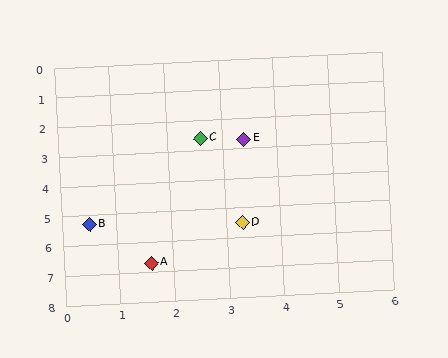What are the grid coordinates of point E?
Point E is at approximately (3.4, 2.7).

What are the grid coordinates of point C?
Point C is at approximately (2.6, 2.6).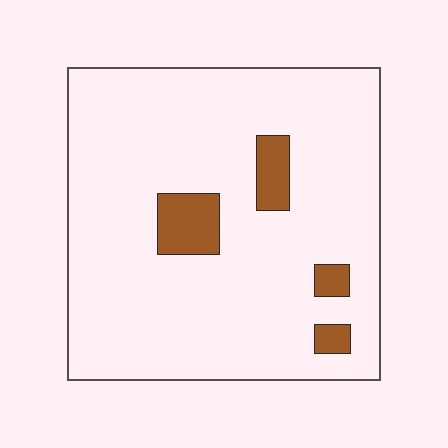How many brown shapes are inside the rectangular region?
4.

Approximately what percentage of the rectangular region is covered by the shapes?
Approximately 10%.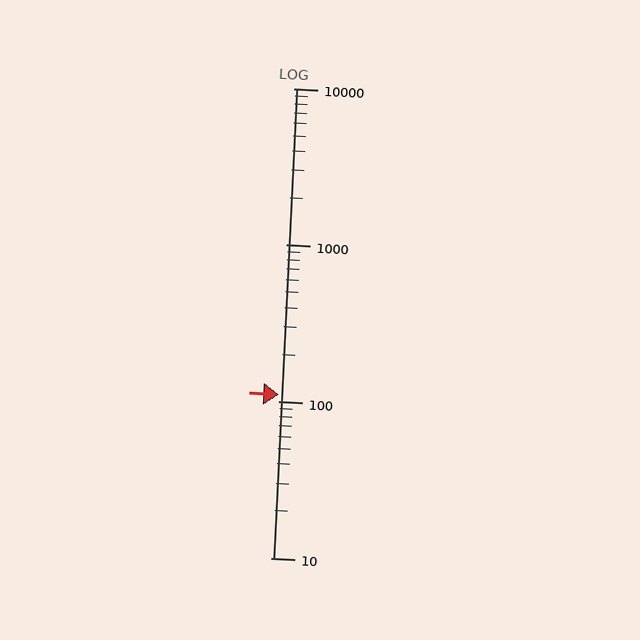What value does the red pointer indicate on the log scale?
The pointer indicates approximately 110.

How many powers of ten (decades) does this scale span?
The scale spans 3 decades, from 10 to 10000.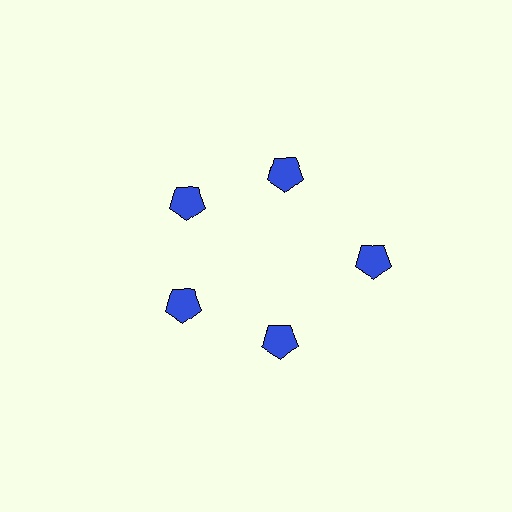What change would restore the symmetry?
The symmetry would be restored by moving it inward, back onto the ring so that all 5 pentagons sit at equal angles and equal distance from the center.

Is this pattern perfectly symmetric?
No. The 5 blue pentagons are arranged in a ring, but one element near the 3 o'clock position is pushed outward from the center, breaking the 5-fold rotational symmetry.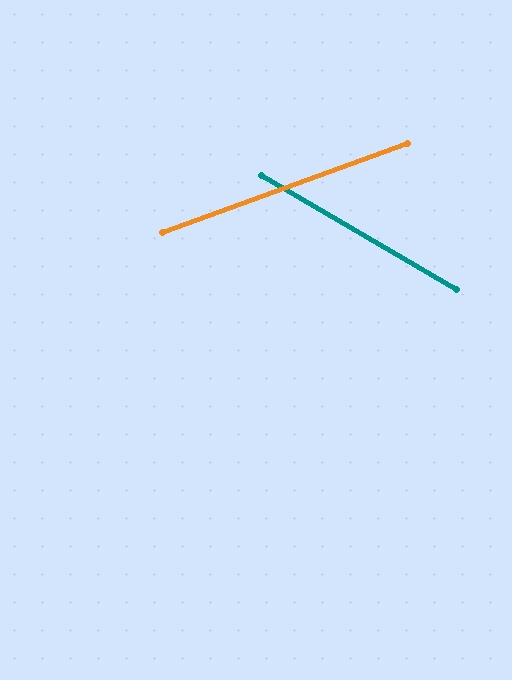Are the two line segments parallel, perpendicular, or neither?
Neither parallel nor perpendicular — they differ by about 50°.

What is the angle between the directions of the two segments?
Approximately 50 degrees.